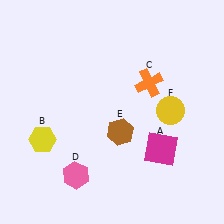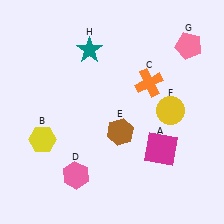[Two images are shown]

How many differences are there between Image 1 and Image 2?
There are 2 differences between the two images.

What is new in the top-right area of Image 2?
A pink pentagon (G) was added in the top-right area of Image 2.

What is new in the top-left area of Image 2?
A teal star (H) was added in the top-left area of Image 2.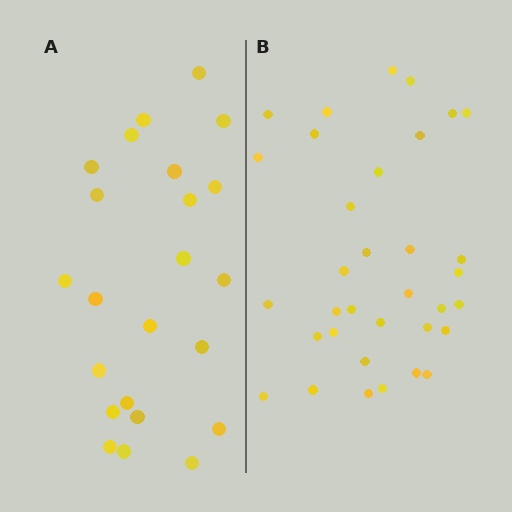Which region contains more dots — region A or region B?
Region B (the right region) has more dots.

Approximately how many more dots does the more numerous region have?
Region B has roughly 12 or so more dots than region A.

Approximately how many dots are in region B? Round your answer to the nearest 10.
About 30 dots. (The exact count is 34, which rounds to 30.)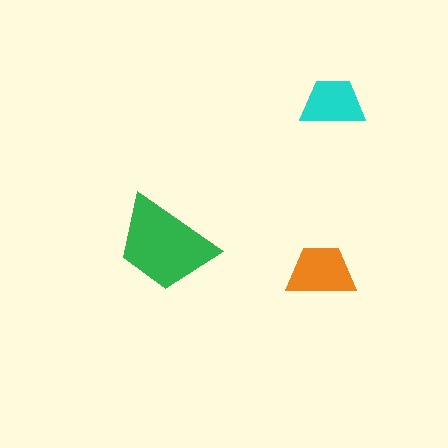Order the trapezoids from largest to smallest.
the green one, the orange one, the cyan one.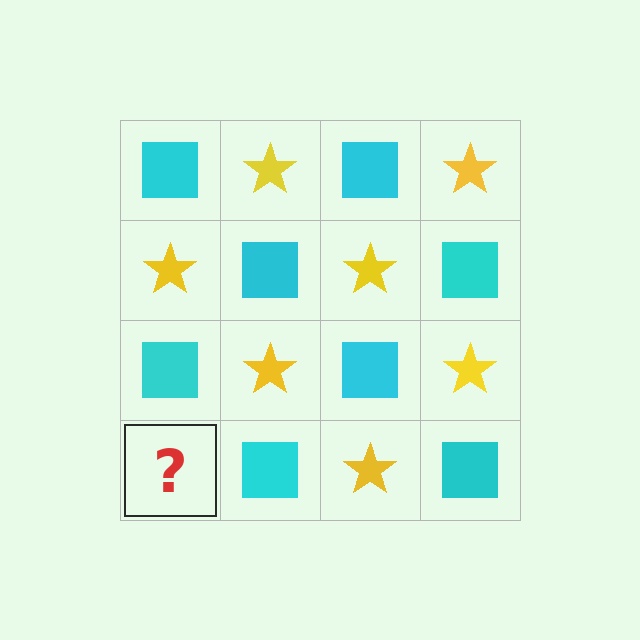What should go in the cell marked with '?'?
The missing cell should contain a yellow star.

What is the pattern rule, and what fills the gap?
The rule is that it alternates cyan square and yellow star in a checkerboard pattern. The gap should be filled with a yellow star.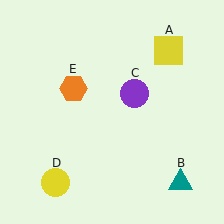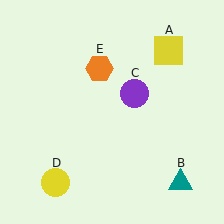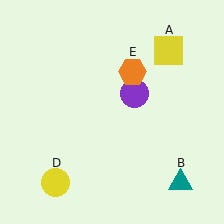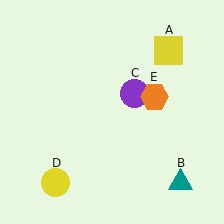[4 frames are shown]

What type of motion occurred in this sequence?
The orange hexagon (object E) rotated clockwise around the center of the scene.